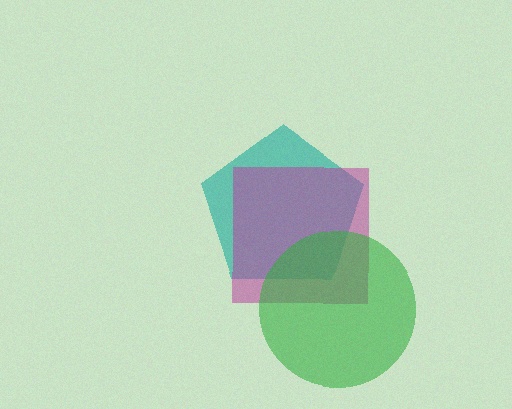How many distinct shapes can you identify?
There are 3 distinct shapes: a teal pentagon, a magenta square, a green circle.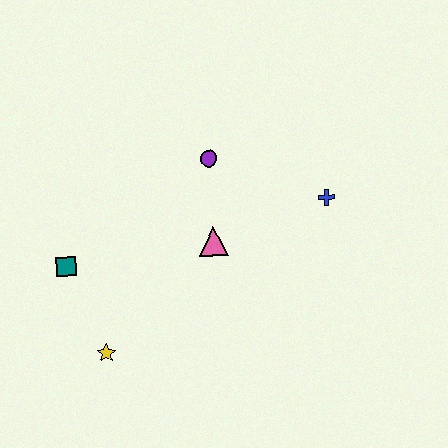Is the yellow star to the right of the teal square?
Yes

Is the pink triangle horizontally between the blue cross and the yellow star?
Yes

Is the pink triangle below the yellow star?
No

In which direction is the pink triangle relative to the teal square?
The pink triangle is to the right of the teal square.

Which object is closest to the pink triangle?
The purple circle is closest to the pink triangle.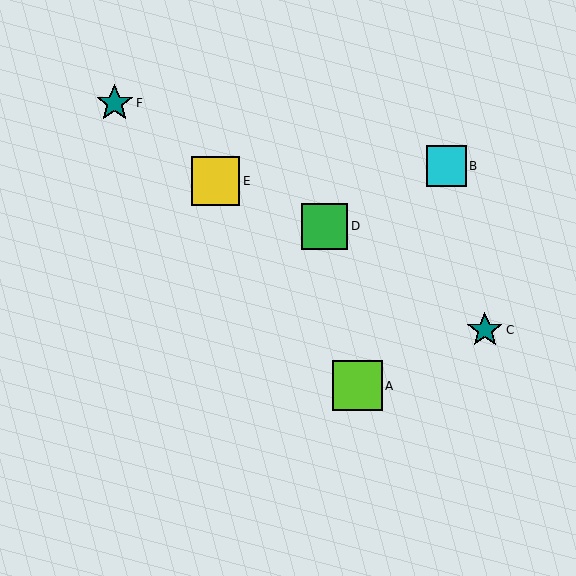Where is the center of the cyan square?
The center of the cyan square is at (446, 166).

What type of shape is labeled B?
Shape B is a cyan square.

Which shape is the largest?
The lime square (labeled A) is the largest.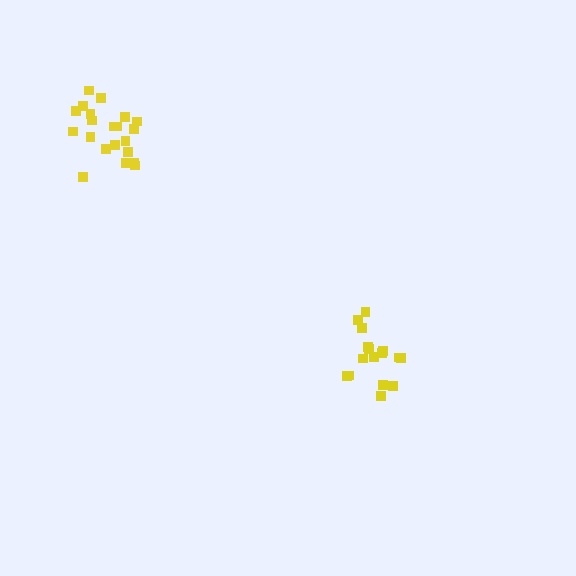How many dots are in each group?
Group 1: 16 dots, Group 2: 21 dots (37 total).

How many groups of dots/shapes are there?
There are 2 groups.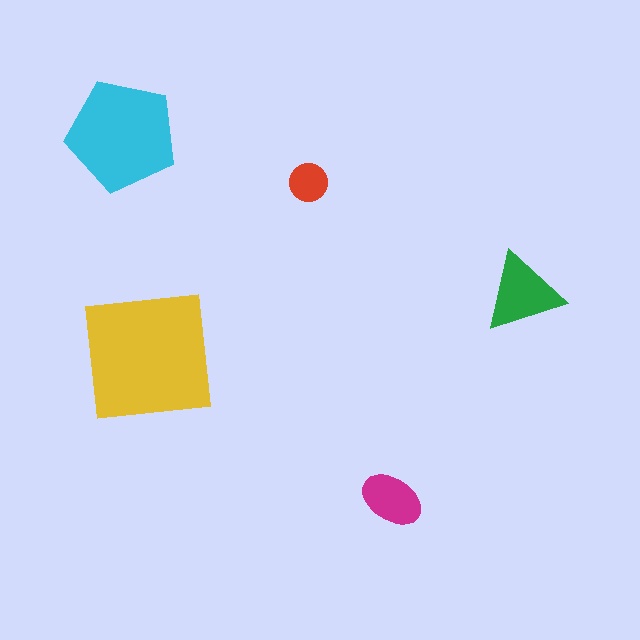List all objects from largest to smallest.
The yellow square, the cyan pentagon, the green triangle, the magenta ellipse, the red circle.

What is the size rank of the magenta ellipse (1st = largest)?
4th.